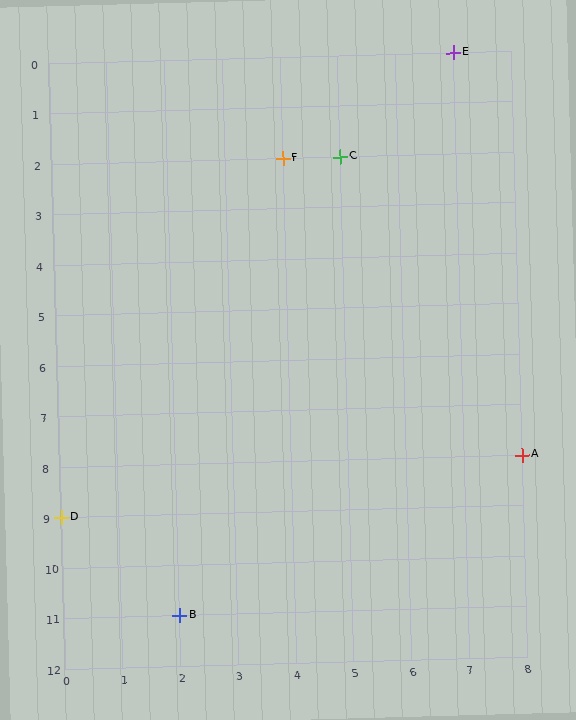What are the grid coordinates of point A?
Point A is at grid coordinates (8, 8).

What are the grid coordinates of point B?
Point B is at grid coordinates (2, 11).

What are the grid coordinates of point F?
Point F is at grid coordinates (4, 2).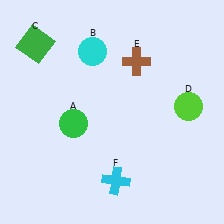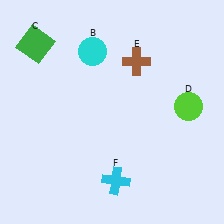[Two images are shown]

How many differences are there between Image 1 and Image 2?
There is 1 difference between the two images.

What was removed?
The green circle (A) was removed in Image 2.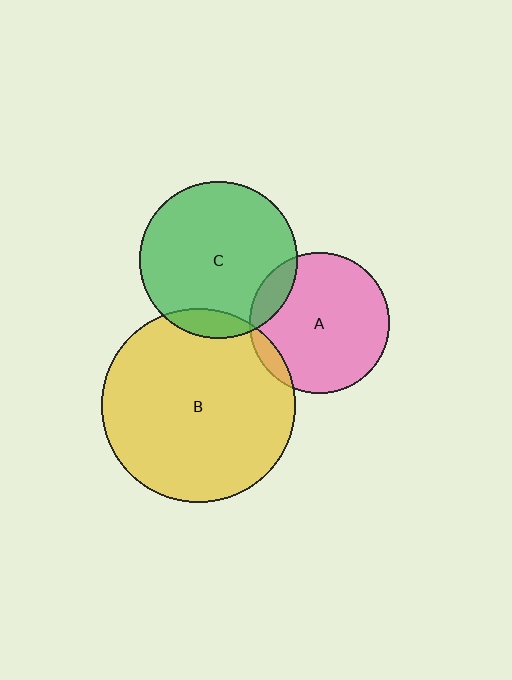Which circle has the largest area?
Circle B (yellow).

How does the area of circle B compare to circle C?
Approximately 1.5 times.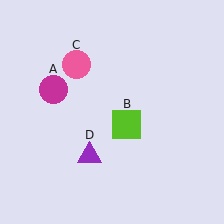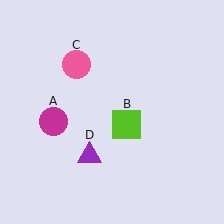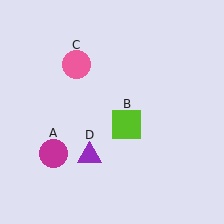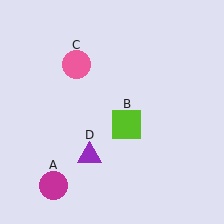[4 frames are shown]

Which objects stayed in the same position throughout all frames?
Lime square (object B) and pink circle (object C) and purple triangle (object D) remained stationary.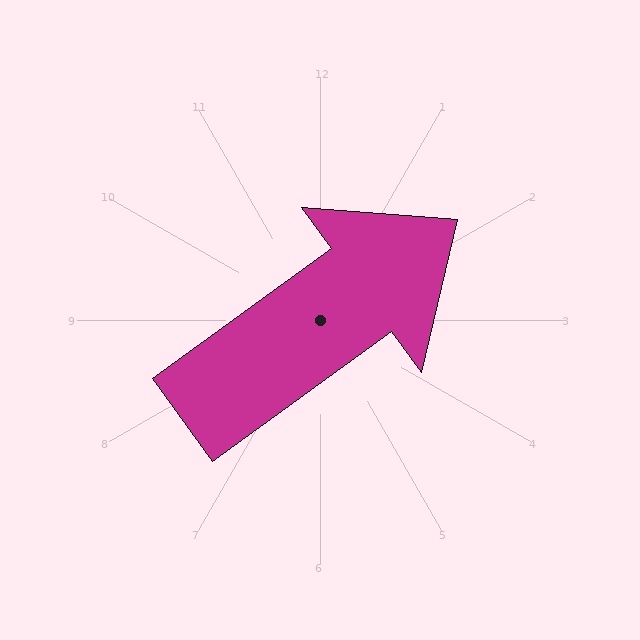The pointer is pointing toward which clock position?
Roughly 2 o'clock.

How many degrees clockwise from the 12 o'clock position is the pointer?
Approximately 54 degrees.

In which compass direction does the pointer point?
Northeast.